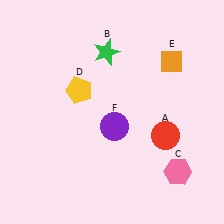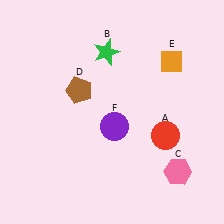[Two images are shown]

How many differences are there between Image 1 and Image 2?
There is 1 difference between the two images.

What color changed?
The pentagon (D) changed from yellow in Image 1 to brown in Image 2.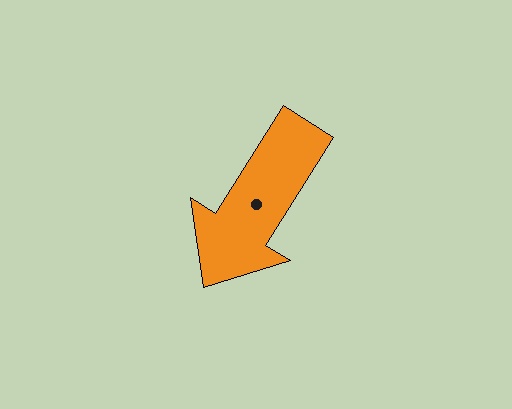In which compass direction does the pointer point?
Southwest.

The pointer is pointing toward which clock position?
Roughly 7 o'clock.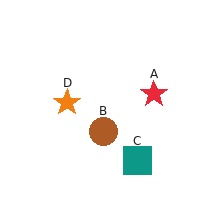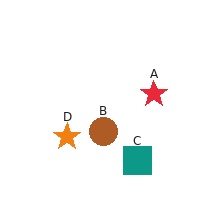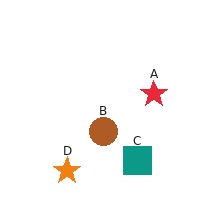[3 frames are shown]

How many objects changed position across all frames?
1 object changed position: orange star (object D).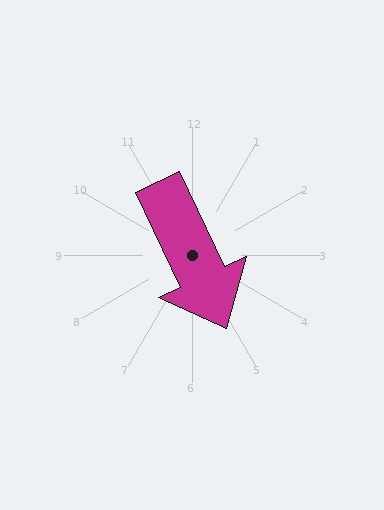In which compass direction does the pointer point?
Southeast.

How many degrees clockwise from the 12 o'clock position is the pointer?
Approximately 155 degrees.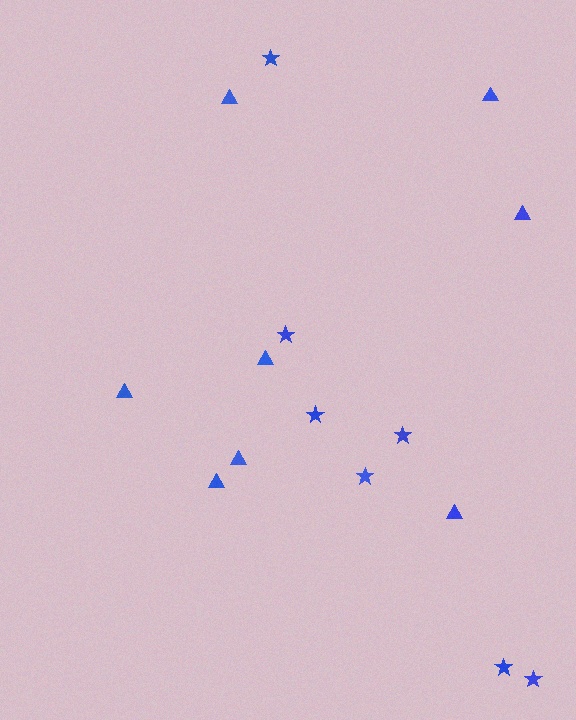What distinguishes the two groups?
There are 2 groups: one group of stars (7) and one group of triangles (8).